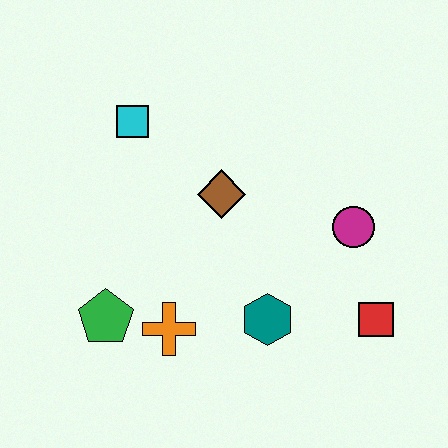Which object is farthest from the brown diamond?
The red square is farthest from the brown diamond.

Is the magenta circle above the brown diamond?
No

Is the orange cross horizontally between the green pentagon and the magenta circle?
Yes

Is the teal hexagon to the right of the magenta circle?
No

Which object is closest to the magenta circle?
The red square is closest to the magenta circle.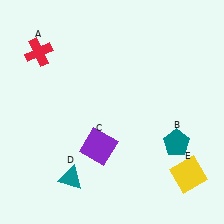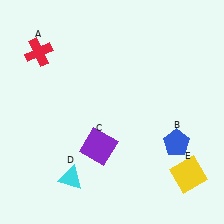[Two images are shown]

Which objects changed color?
B changed from teal to blue. D changed from teal to cyan.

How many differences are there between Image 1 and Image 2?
There are 2 differences between the two images.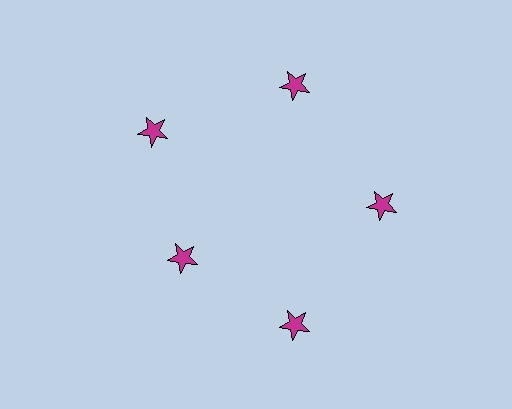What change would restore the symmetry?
The symmetry would be restored by moving it outward, back onto the ring so that all 5 stars sit at equal angles and equal distance from the center.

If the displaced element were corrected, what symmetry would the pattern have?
It would have 5-fold rotational symmetry — the pattern would map onto itself every 72 degrees.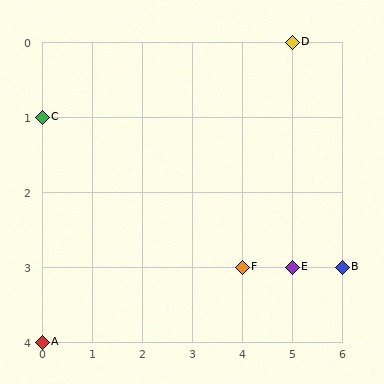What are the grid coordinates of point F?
Point F is at grid coordinates (4, 3).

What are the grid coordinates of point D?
Point D is at grid coordinates (5, 0).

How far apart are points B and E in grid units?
Points B and E are 1 column apart.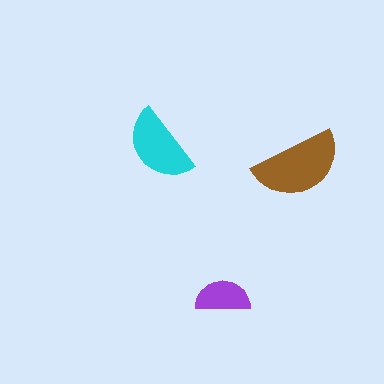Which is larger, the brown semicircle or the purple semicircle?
The brown one.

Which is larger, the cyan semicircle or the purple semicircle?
The cyan one.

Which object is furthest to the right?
The brown semicircle is rightmost.